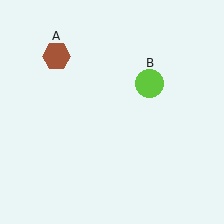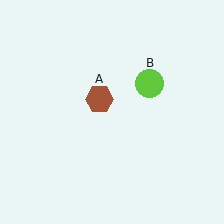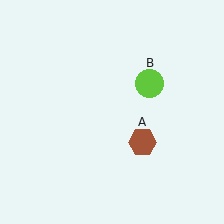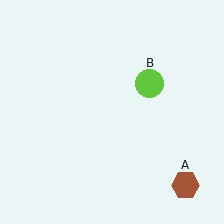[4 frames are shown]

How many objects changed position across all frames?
1 object changed position: brown hexagon (object A).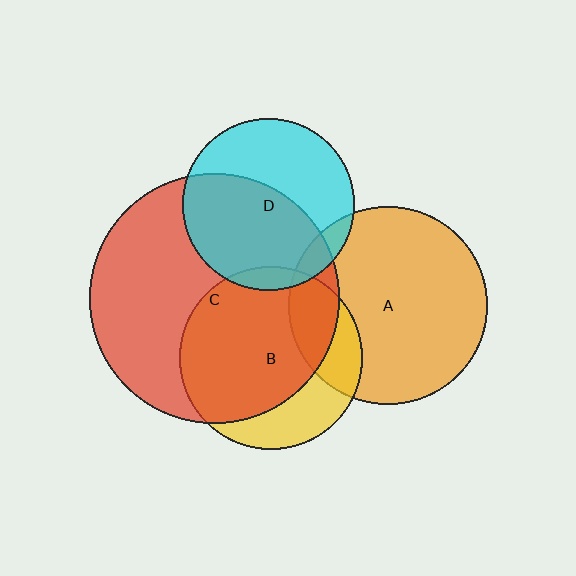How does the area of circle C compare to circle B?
Approximately 1.9 times.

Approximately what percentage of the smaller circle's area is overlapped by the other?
Approximately 10%.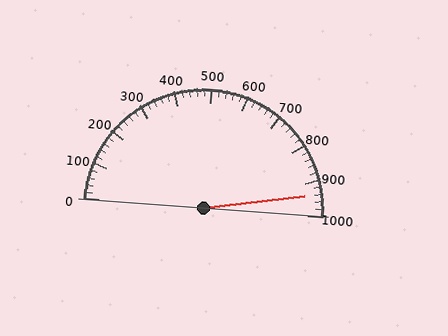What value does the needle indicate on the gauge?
The needle indicates approximately 940.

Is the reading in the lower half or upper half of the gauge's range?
The reading is in the upper half of the range (0 to 1000).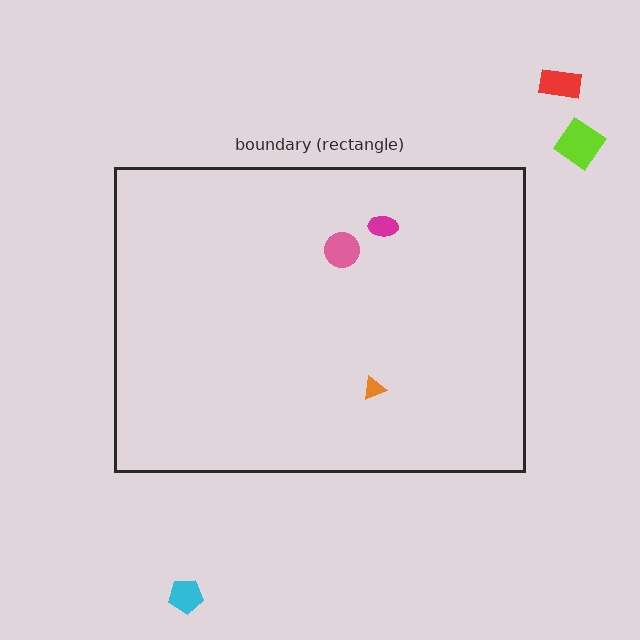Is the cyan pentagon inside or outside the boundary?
Outside.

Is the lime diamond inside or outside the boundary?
Outside.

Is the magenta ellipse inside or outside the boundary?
Inside.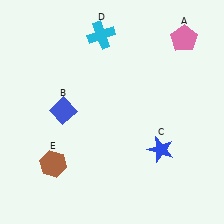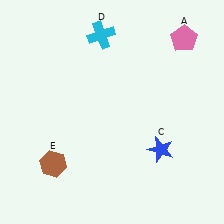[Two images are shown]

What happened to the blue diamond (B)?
The blue diamond (B) was removed in Image 2. It was in the top-left area of Image 1.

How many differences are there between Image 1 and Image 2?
There is 1 difference between the two images.